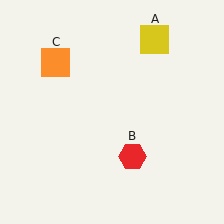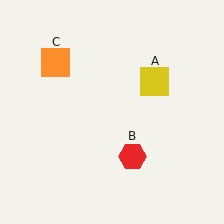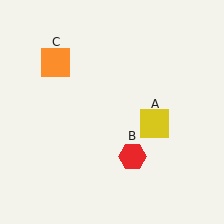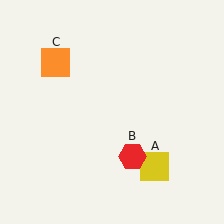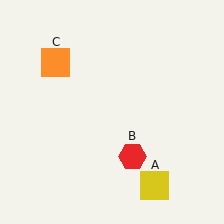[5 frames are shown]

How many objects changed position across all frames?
1 object changed position: yellow square (object A).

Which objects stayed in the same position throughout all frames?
Red hexagon (object B) and orange square (object C) remained stationary.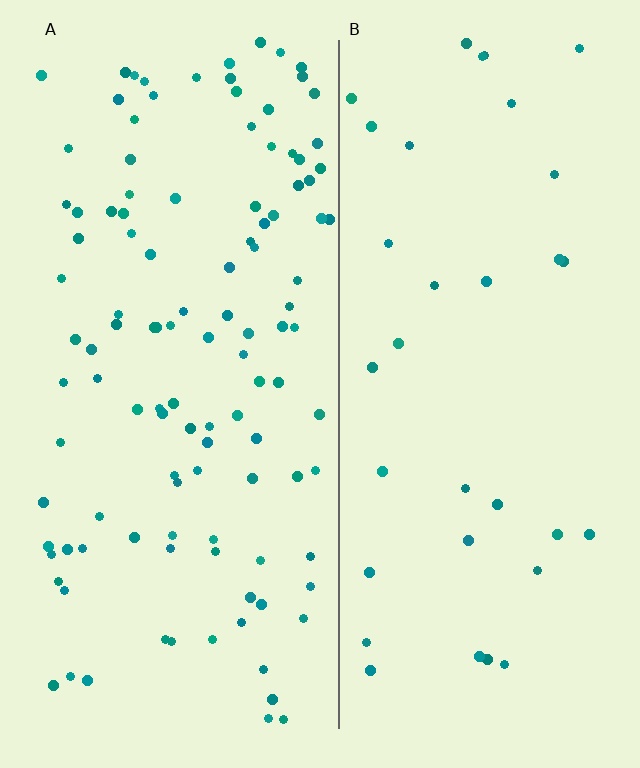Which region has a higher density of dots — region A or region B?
A (the left).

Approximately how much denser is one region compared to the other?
Approximately 3.4× — region A over region B.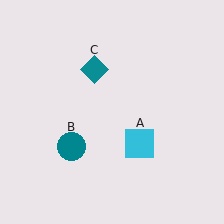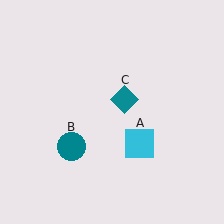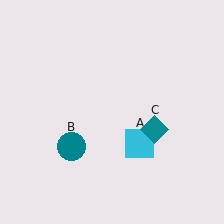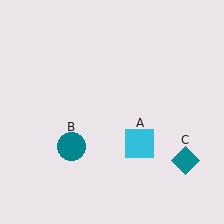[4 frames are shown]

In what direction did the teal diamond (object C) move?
The teal diamond (object C) moved down and to the right.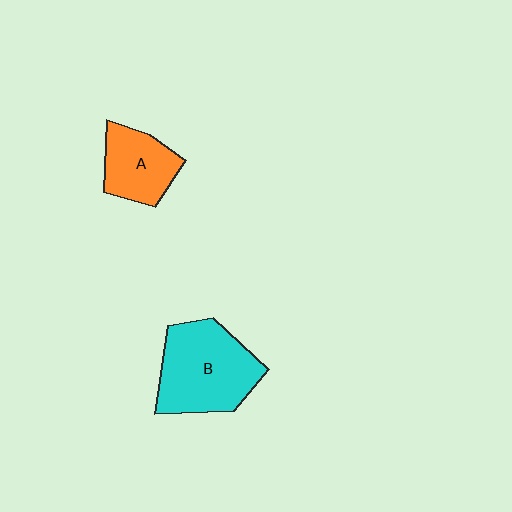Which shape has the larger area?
Shape B (cyan).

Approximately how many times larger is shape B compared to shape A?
Approximately 1.6 times.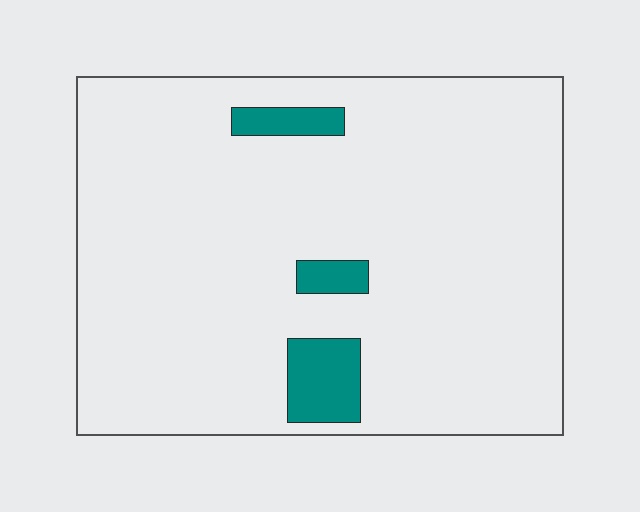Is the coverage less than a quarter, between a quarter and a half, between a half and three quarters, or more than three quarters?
Less than a quarter.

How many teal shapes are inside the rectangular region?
3.